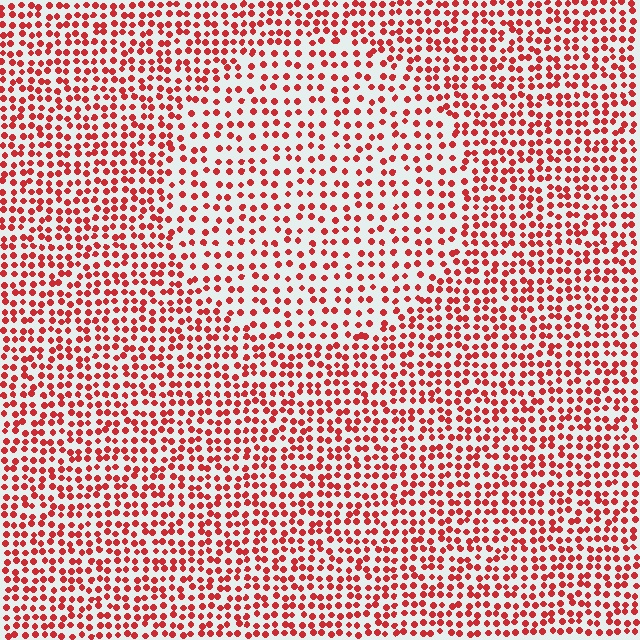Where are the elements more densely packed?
The elements are more densely packed outside the circle boundary.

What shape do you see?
I see a circle.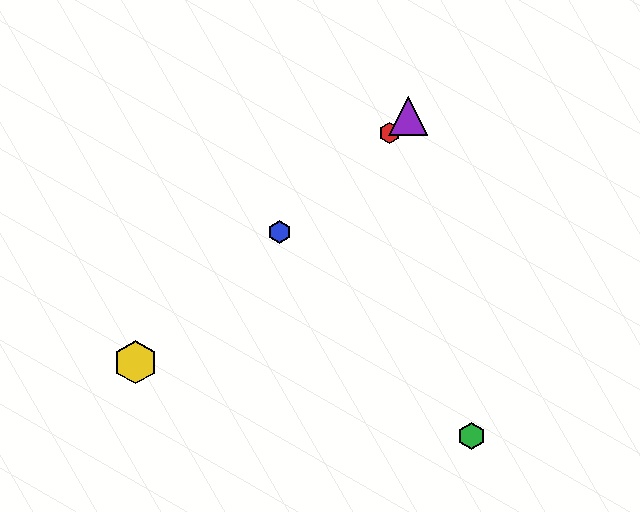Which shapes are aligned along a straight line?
The red hexagon, the blue hexagon, the yellow hexagon, the purple triangle are aligned along a straight line.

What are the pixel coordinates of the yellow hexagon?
The yellow hexagon is at (135, 362).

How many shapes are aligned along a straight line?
4 shapes (the red hexagon, the blue hexagon, the yellow hexagon, the purple triangle) are aligned along a straight line.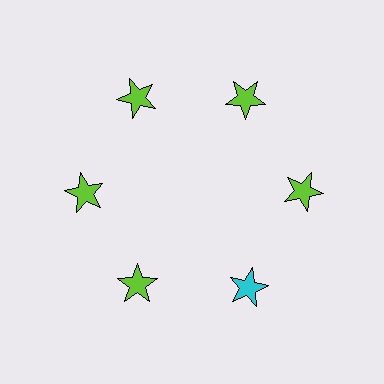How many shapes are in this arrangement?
There are 6 shapes arranged in a ring pattern.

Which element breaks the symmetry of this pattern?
The cyan star at roughly the 5 o'clock position breaks the symmetry. All other shapes are lime stars.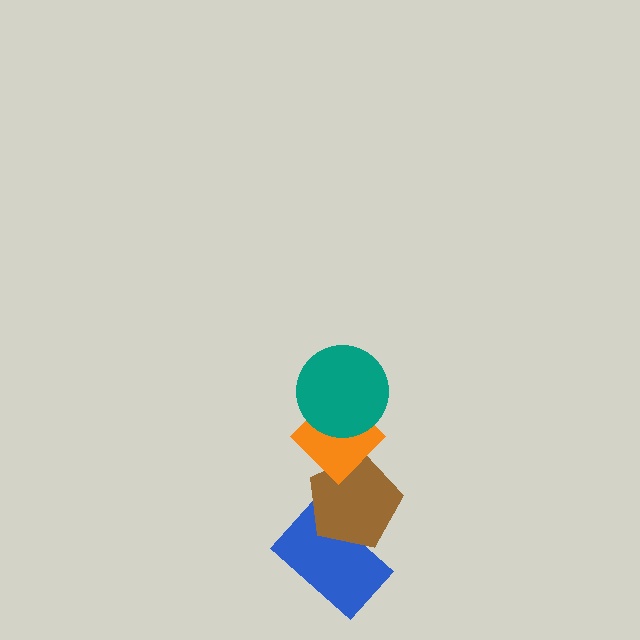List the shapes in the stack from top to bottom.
From top to bottom: the teal circle, the orange diamond, the brown pentagon, the blue rectangle.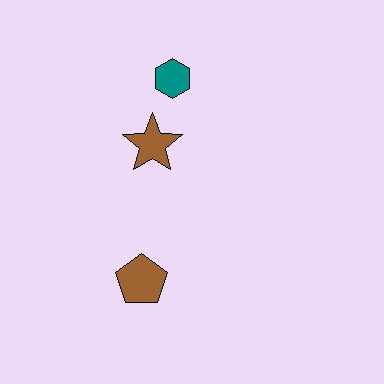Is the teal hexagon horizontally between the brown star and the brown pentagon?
No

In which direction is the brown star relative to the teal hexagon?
The brown star is below the teal hexagon.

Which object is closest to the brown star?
The teal hexagon is closest to the brown star.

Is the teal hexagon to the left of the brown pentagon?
No